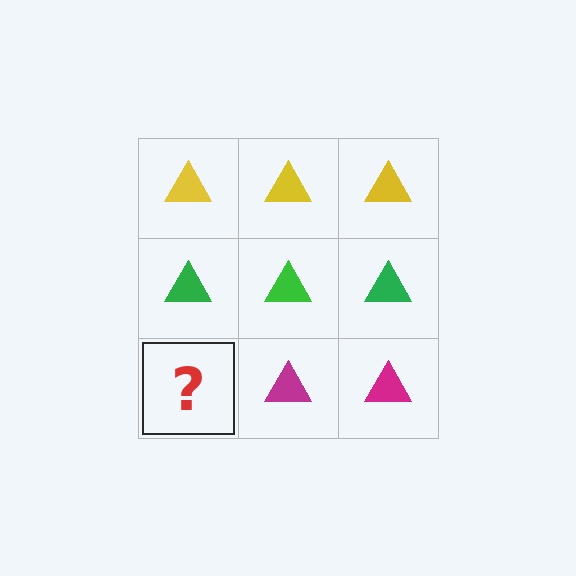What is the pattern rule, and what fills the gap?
The rule is that each row has a consistent color. The gap should be filled with a magenta triangle.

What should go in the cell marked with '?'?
The missing cell should contain a magenta triangle.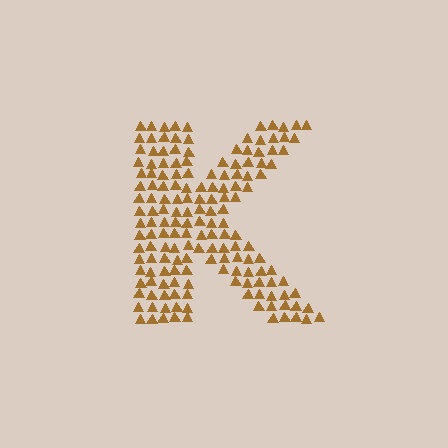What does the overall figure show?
The overall figure shows the letter K.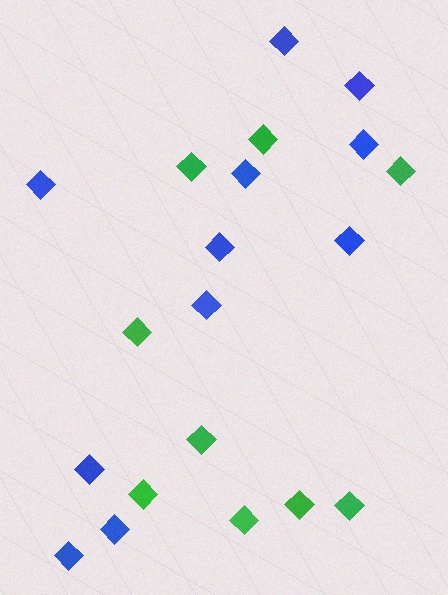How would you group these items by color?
There are 2 groups: one group of green diamonds (9) and one group of blue diamonds (11).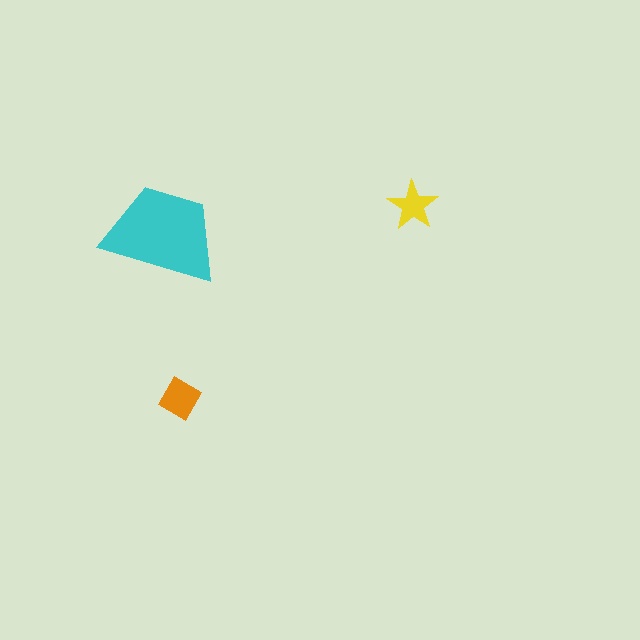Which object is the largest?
The cyan trapezoid.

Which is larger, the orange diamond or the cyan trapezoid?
The cyan trapezoid.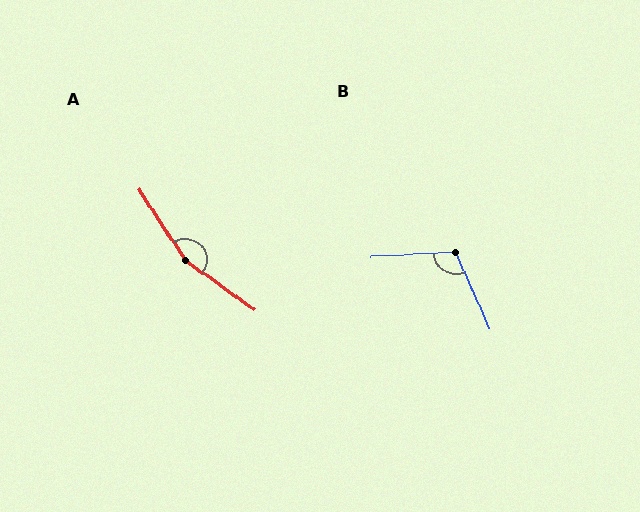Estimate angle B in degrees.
Approximately 111 degrees.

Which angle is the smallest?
B, at approximately 111 degrees.